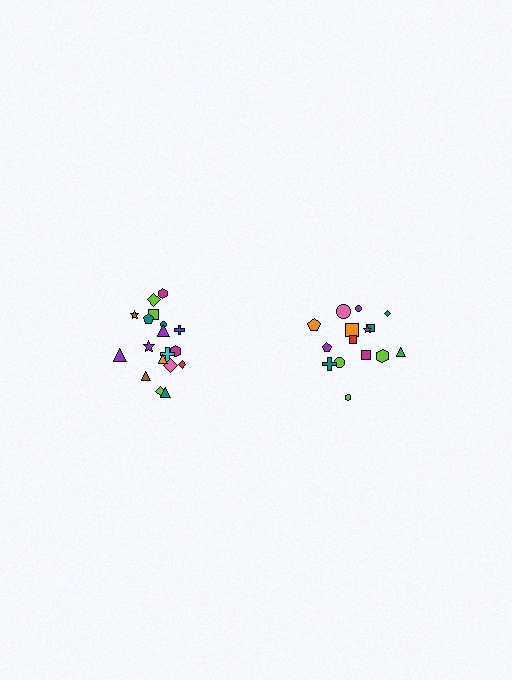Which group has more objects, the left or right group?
The left group.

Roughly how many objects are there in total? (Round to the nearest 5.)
Roughly 35 objects in total.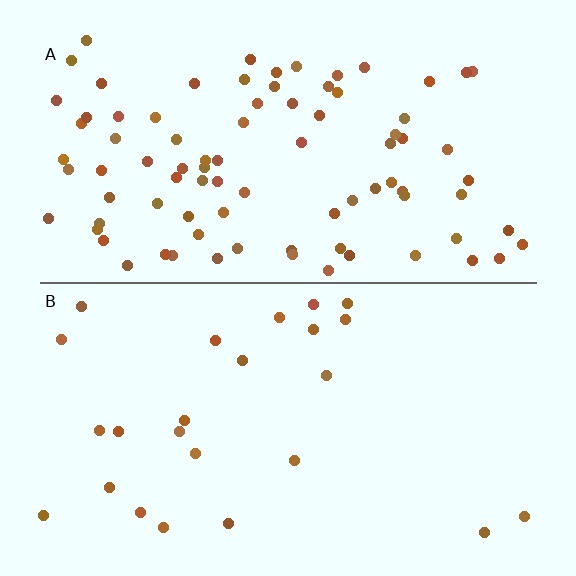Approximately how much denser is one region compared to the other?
Approximately 3.6× — region A over region B.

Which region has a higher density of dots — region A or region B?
A (the top).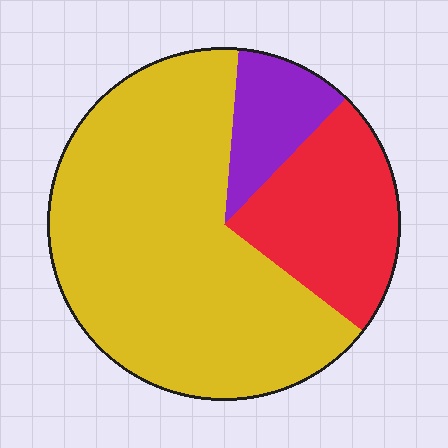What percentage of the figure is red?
Red takes up about one quarter (1/4) of the figure.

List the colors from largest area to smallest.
From largest to smallest: yellow, red, purple.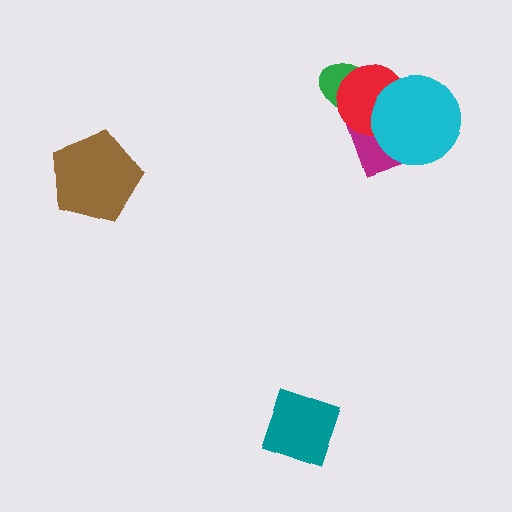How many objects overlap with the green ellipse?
2 objects overlap with the green ellipse.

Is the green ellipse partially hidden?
Yes, it is partially covered by another shape.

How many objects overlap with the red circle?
3 objects overlap with the red circle.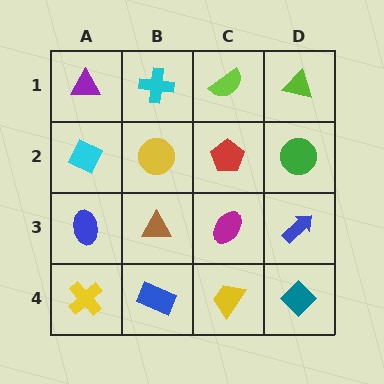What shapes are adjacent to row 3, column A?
A cyan diamond (row 2, column A), a yellow cross (row 4, column A), a brown triangle (row 3, column B).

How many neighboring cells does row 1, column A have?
2.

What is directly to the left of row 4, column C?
A blue rectangle.